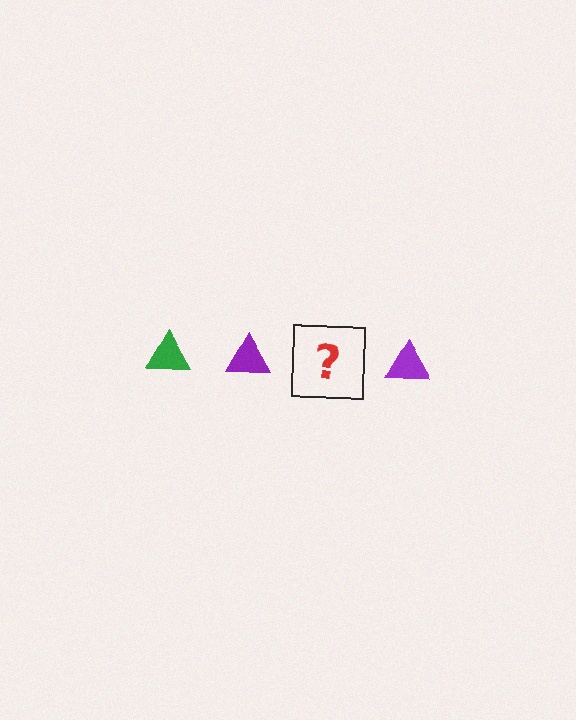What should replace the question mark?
The question mark should be replaced with a green triangle.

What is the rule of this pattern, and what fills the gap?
The rule is that the pattern cycles through green, purple triangles. The gap should be filled with a green triangle.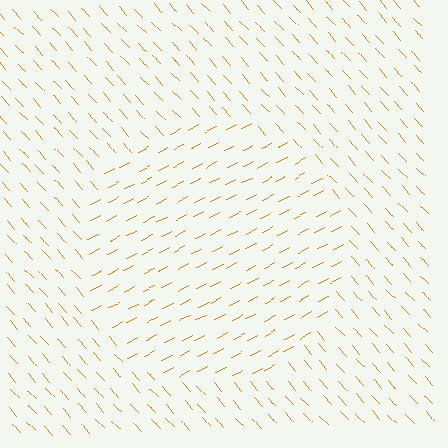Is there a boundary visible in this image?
Yes, there is a texture boundary formed by a change in line orientation.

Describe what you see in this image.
The image is filled with small orange line segments. A circle region in the image has lines oriented differently from the surrounding lines, creating a visible texture boundary.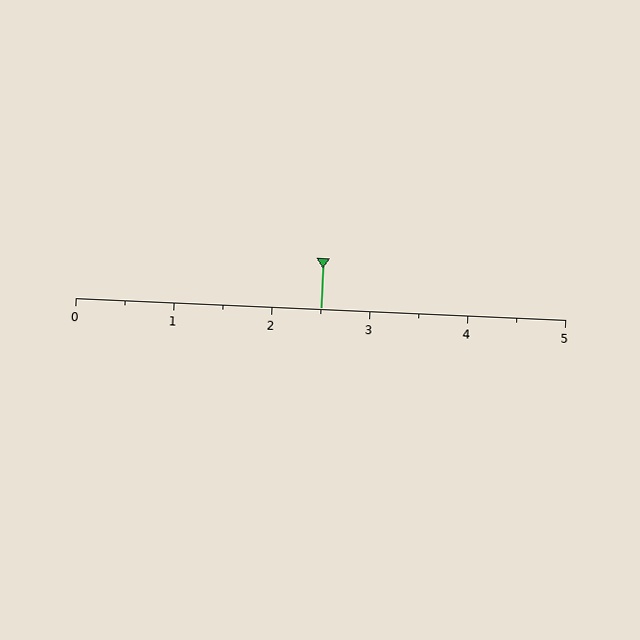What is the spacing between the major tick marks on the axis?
The major ticks are spaced 1 apart.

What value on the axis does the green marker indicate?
The marker indicates approximately 2.5.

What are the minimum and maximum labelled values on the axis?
The axis runs from 0 to 5.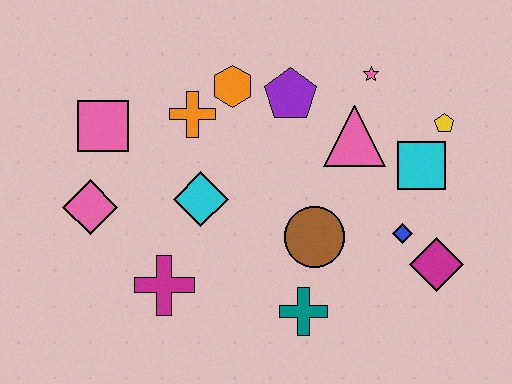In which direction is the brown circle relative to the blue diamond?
The brown circle is to the left of the blue diamond.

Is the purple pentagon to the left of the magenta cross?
No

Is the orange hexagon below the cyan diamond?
No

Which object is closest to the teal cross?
The brown circle is closest to the teal cross.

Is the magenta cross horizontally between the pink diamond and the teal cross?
Yes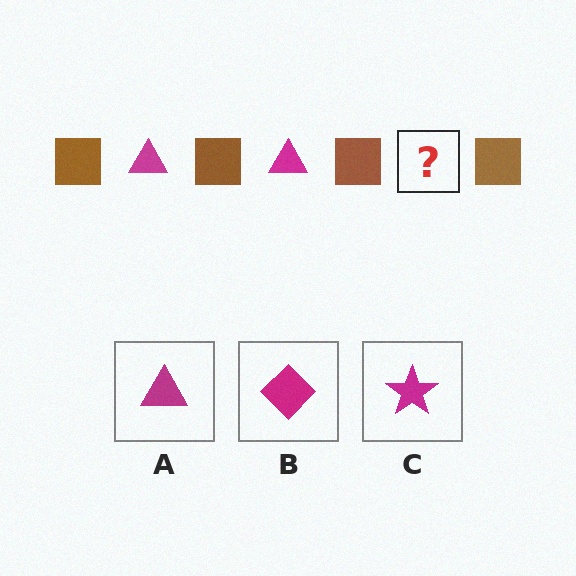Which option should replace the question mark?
Option A.